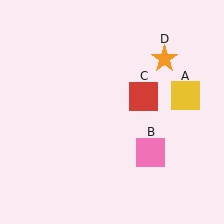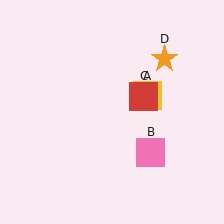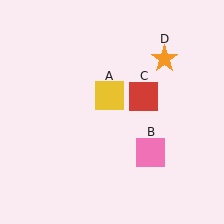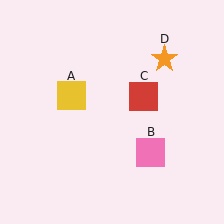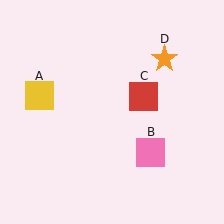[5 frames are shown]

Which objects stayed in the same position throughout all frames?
Pink square (object B) and red square (object C) and orange star (object D) remained stationary.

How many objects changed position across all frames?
1 object changed position: yellow square (object A).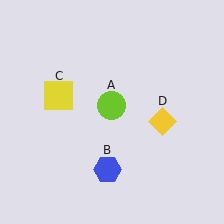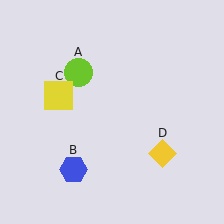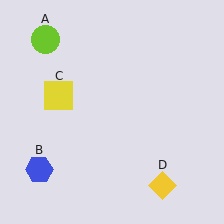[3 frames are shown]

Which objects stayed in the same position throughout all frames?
Yellow square (object C) remained stationary.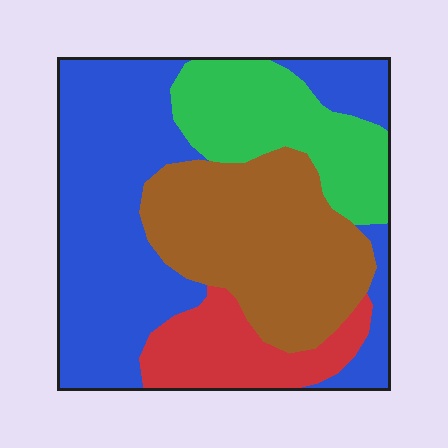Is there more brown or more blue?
Blue.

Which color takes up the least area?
Red, at roughly 15%.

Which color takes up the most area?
Blue, at roughly 40%.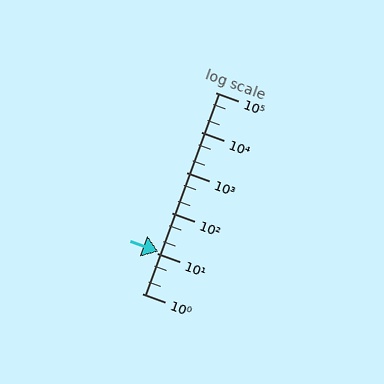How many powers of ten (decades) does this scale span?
The scale spans 5 decades, from 1 to 100000.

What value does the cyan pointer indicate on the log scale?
The pointer indicates approximately 11.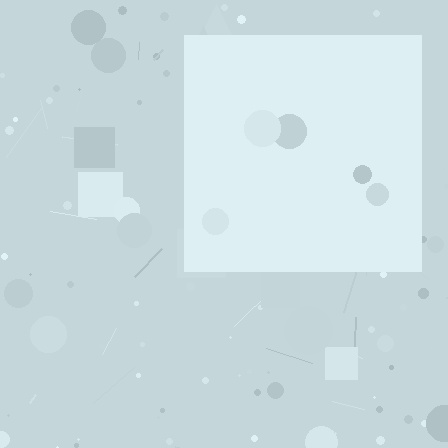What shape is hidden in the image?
A square is hidden in the image.